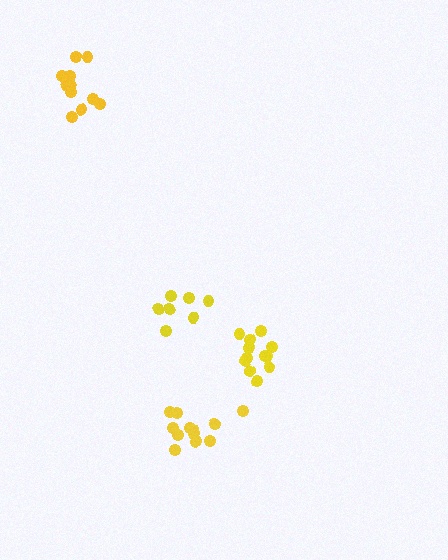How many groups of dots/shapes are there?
There are 4 groups.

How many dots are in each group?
Group 1: 12 dots, Group 2: 11 dots, Group 3: 7 dots, Group 4: 12 dots (42 total).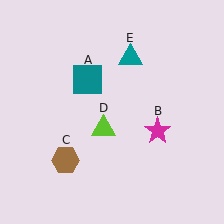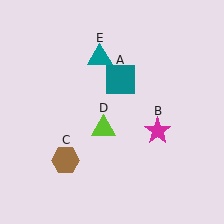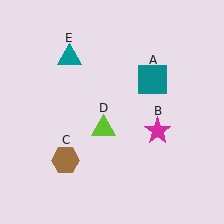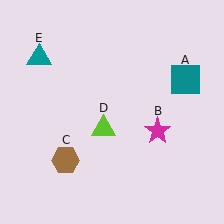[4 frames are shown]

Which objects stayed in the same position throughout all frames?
Magenta star (object B) and brown hexagon (object C) and lime triangle (object D) remained stationary.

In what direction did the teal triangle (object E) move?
The teal triangle (object E) moved left.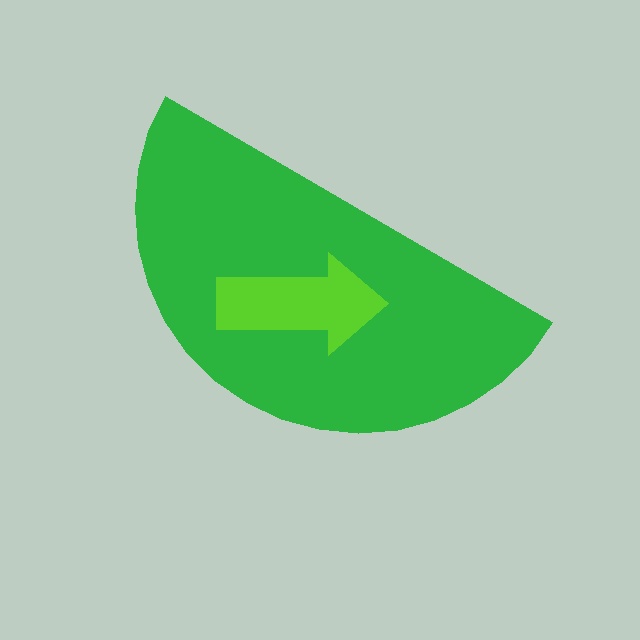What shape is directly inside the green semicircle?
The lime arrow.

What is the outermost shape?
The green semicircle.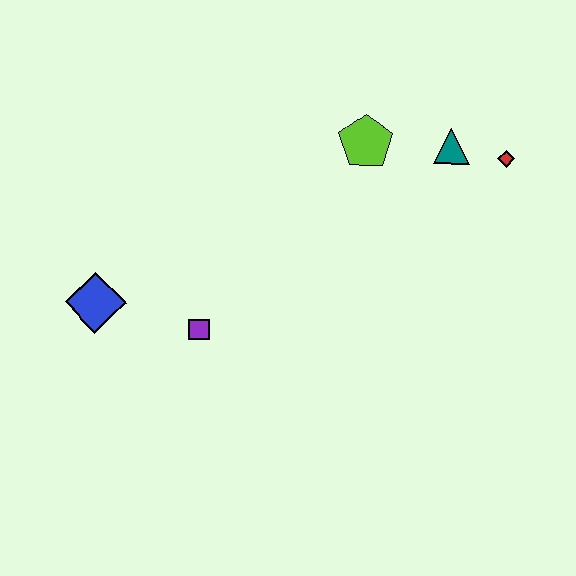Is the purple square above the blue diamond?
No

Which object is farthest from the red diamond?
The blue diamond is farthest from the red diamond.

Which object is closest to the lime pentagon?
The teal triangle is closest to the lime pentagon.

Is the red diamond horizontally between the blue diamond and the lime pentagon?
No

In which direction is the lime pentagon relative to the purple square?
The lime pentagon is above the purple square.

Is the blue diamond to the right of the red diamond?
No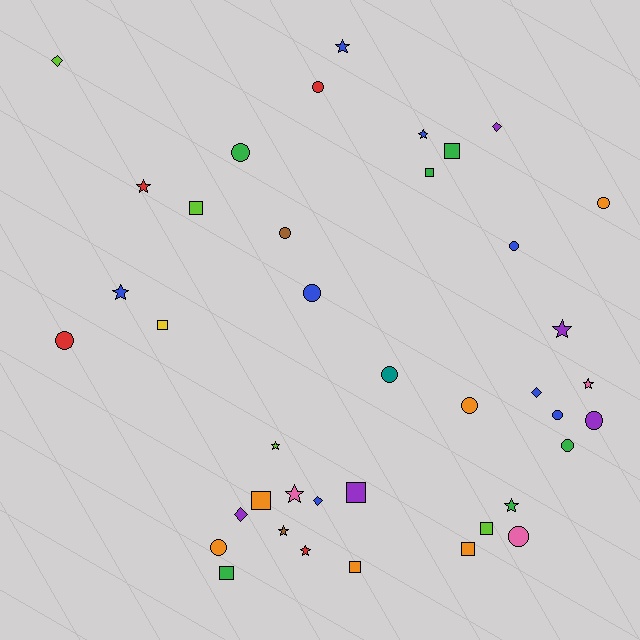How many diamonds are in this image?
There are 5 diamonds.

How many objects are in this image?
There are 40 objects.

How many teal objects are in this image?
There is 1 teal object.